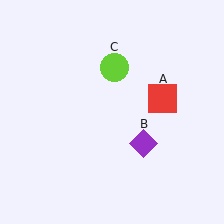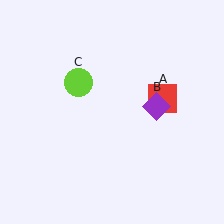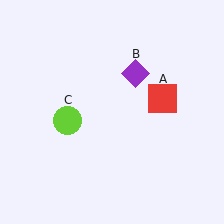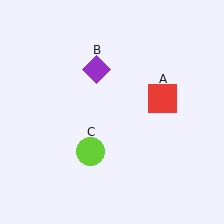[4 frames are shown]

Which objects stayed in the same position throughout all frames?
Red square (object A) remained stationary.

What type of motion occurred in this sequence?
The purple diamond (object B), lime circle (object C) rotated counterclockwise around the center of the scene.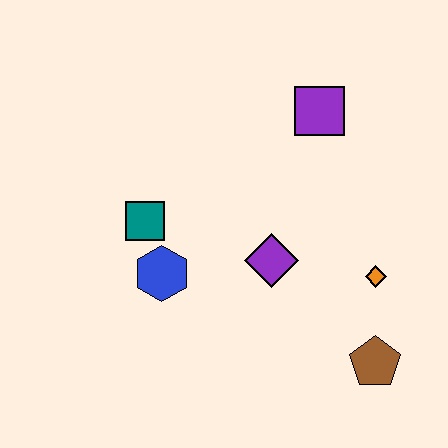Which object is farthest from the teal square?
The brown pentagon is farthest from the teal square.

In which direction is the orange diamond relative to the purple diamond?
The orange diamond is to the right of the purple diamond.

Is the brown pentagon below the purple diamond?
Yes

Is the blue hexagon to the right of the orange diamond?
No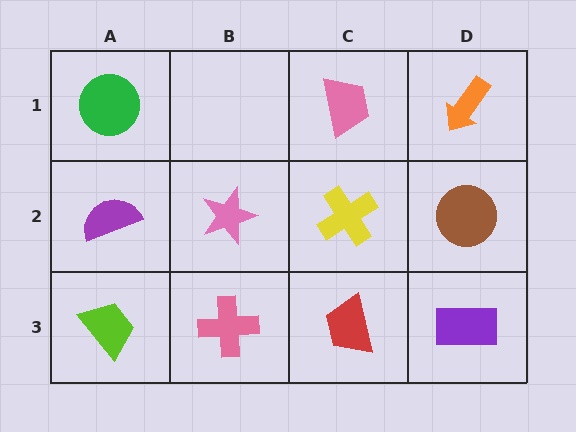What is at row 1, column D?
An orange arrow.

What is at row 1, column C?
A pink trapezoid.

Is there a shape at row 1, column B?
No, that cell is empty.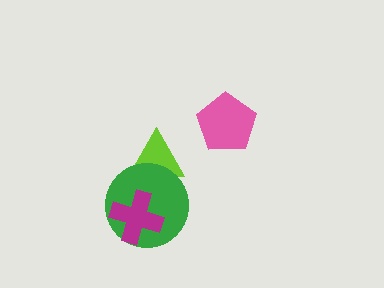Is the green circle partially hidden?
Yes, it is partially covered by another shape.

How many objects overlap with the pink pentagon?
0 objects overlap with the pink pentagon.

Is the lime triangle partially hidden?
Yes, it is partially covered by another shape.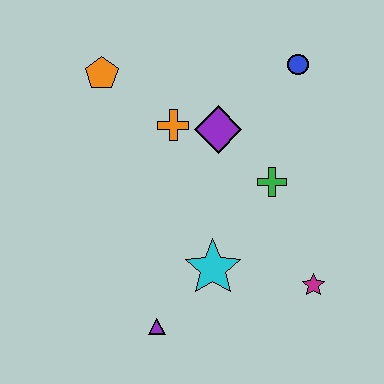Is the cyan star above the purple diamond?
No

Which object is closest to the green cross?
The purple diamond is closest to the green cross.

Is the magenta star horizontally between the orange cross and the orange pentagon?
No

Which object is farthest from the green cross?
The orange pentagon is farthest from the green cross.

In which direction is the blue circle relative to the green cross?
The blue circle is above the green cross.